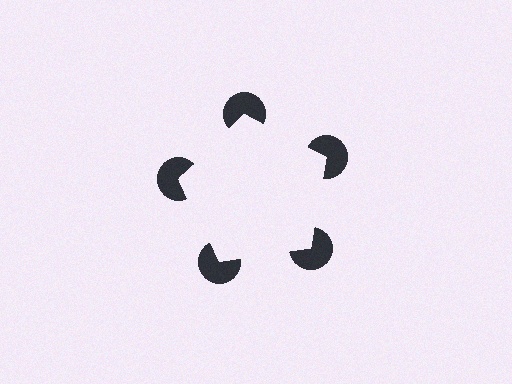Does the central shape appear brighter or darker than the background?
It typically appears slightly brighter than the background, even though no actual brightness change is drawn.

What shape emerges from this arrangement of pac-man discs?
An illusory pentagon — its edges are inferred from the aligned wedge cuts in the pac-man discs, not physically drawn.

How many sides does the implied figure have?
5 sides.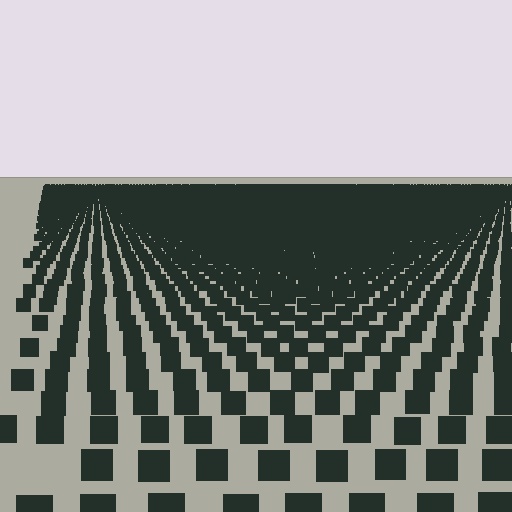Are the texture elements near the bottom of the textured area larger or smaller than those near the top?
Larger. Near the bottom, elements are closer to the viewer and appear at a bigger on-screen size.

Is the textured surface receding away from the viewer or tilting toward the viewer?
The surface is receding away from the viewer. Texture elements get smaller and denser toward the top.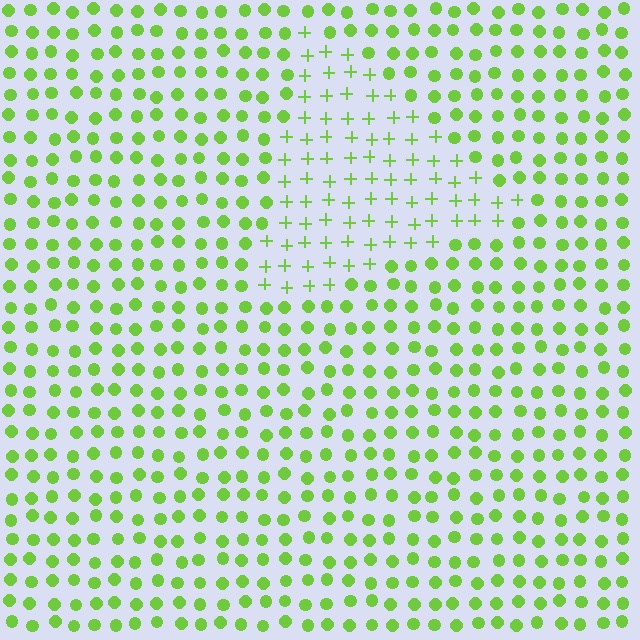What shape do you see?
I see a triangle.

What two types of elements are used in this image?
The image uses plus signs inside the triangle region and circles outside it.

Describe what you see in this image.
The image is filled with small lime elements arranged in a uniform grid. A triangle-shaped region contains plus signs, while the surrounding area contains circles. The boundary is defined purely by the change in element shape.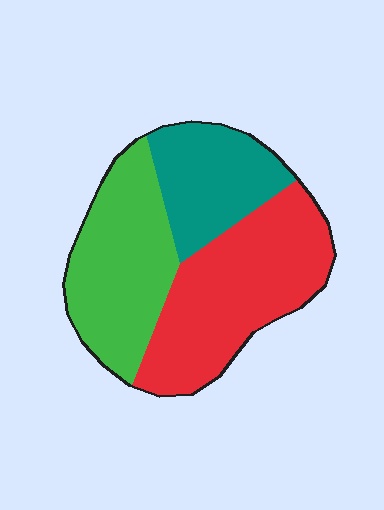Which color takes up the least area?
Teal, at roughly 25%.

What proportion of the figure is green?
Green takes up between a quarter and a half of the figure.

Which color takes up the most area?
Red, at roughly 40%.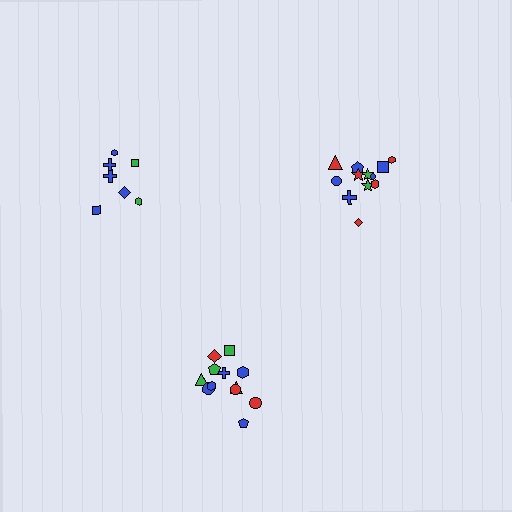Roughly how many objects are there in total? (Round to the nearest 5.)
Roughly 30 objects in total.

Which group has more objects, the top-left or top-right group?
The top-right group.